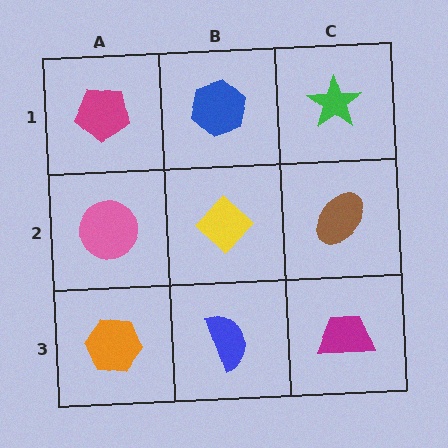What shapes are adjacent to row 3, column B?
A yellow diamond (row 2, column B), an orange hexagon (row 3, column A), a magenta trapezoid (row 3, column C).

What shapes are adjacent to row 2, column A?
A magenta pentagon (row 1, column A), an orange hexagon (row 3, column A), a yellow diamond (row 2, column B).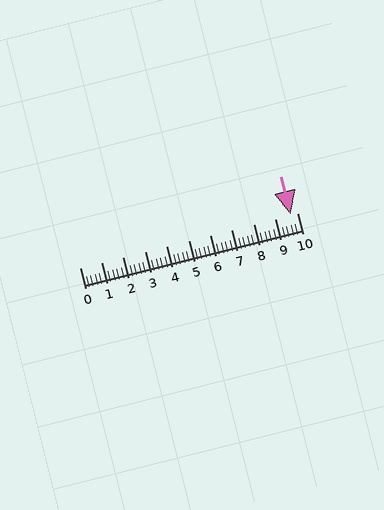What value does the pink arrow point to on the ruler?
The pink arrow points to approximately 9.7.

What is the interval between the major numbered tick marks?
The major tick marks are spaced 1 units apart.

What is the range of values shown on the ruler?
The ruler shows values from 0 to 10.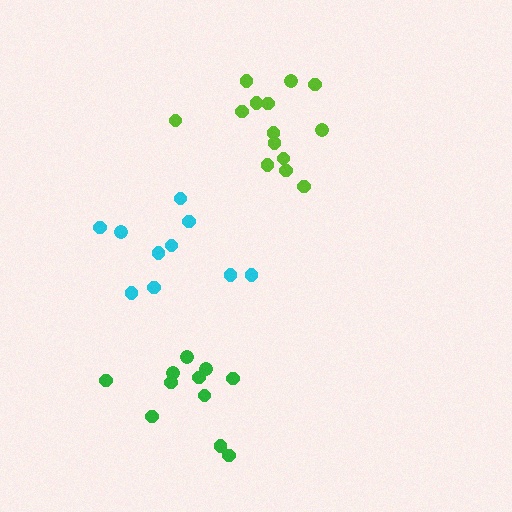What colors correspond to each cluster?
The clusters are colored: lime, green, cyan.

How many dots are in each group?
Group 1: 14 dots, Group 2: 11 dots, Group 3: 10 dots (35 total).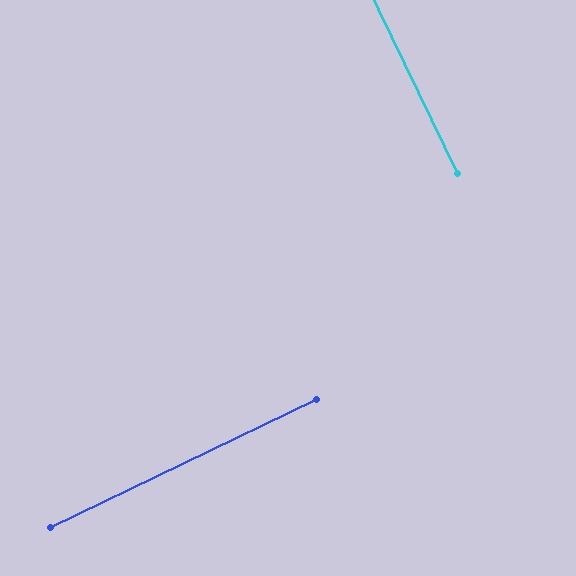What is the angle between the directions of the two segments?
Approximately 90 degrees.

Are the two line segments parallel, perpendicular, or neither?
Perpendicular — they meet at approximately 90°.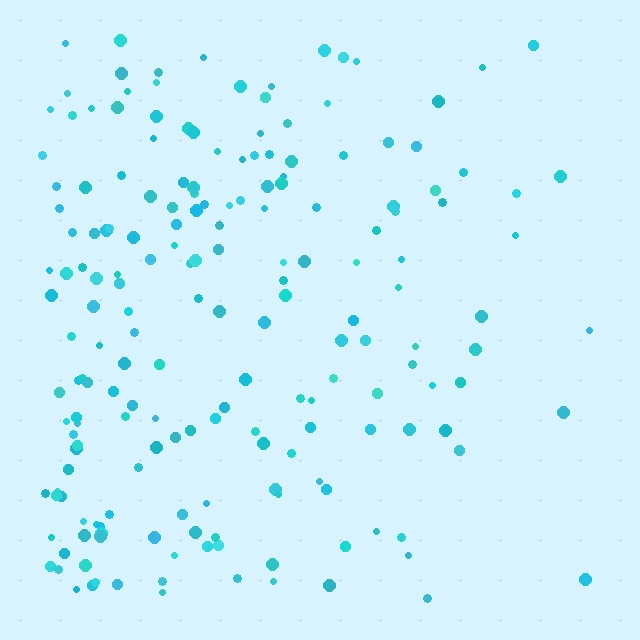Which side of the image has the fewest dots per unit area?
The right.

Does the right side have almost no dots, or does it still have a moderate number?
Still a moderate number, just noticeably fewer than the left.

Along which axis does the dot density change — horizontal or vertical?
Horizontal.